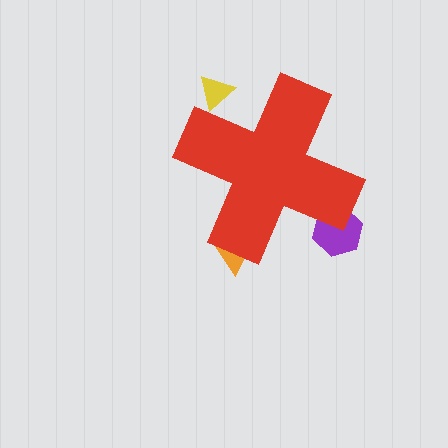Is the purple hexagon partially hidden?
Yes, the purple hexagon is partially hidden behind the red cross.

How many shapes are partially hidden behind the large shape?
3 shapes are partially hidden.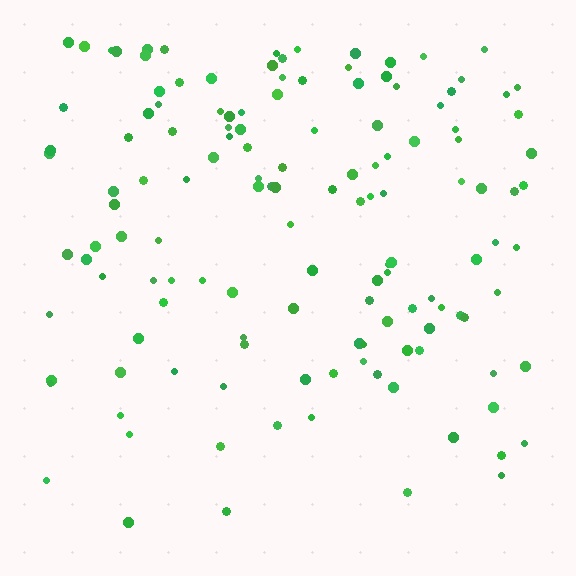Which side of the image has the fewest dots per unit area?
The bottom.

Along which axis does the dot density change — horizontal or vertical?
Vertical.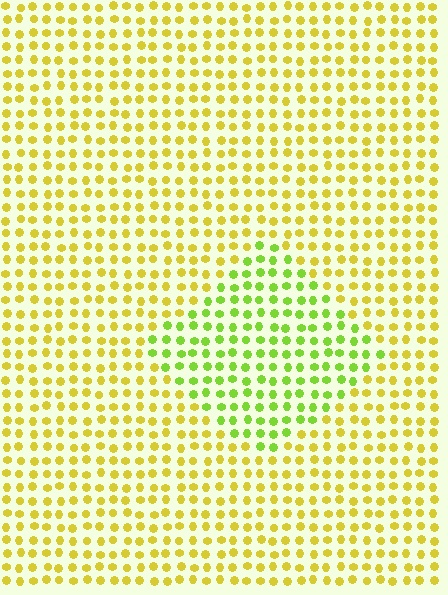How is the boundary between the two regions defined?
The boundary is defined purely by a slight shift in hue (about 38 degrees). Spacing, size, and orientation are identical on both sides.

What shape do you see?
I see a diamond.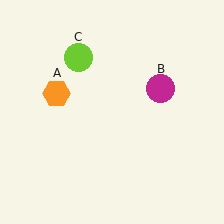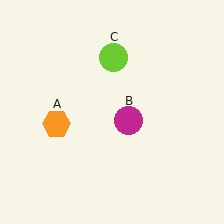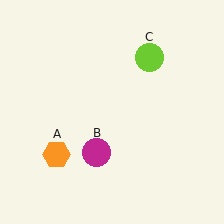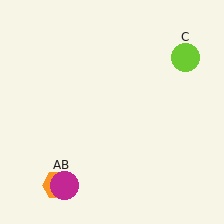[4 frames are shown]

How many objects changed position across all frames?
3 objects changed position: orange hexagon (object A), magenta circle (object B), lime circle (object C).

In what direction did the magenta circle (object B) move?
The magenta circle (object B) moved down and to the left.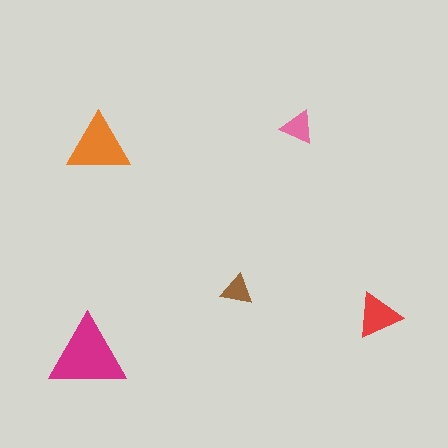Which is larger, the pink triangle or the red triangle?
The red one.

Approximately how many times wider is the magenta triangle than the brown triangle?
About 2.5 times wider.